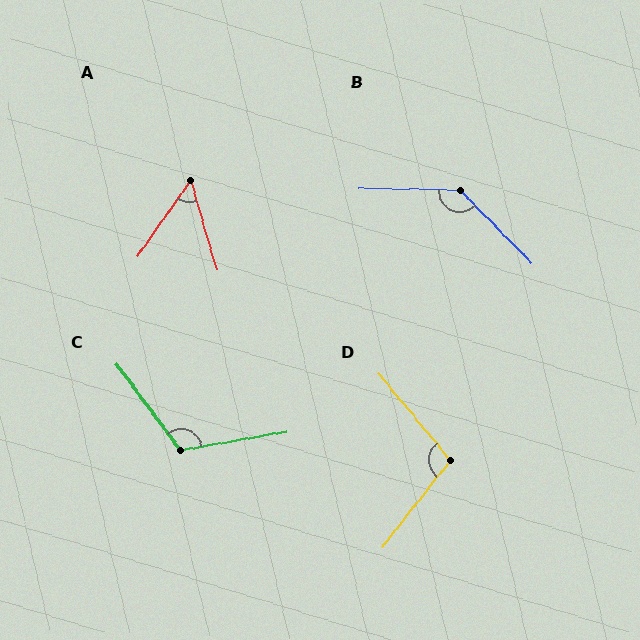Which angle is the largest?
B, at approximately 135 degrees.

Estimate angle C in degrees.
Approximately 117 degrees.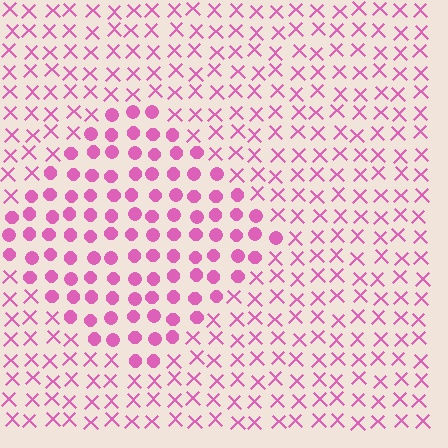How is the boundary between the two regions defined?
The boundary is defined by a change in element shape: circles inside vs. X marks outside. All elements share the same color and spacing.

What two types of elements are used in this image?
The image uses circles inside the diamond region and X marks outside it.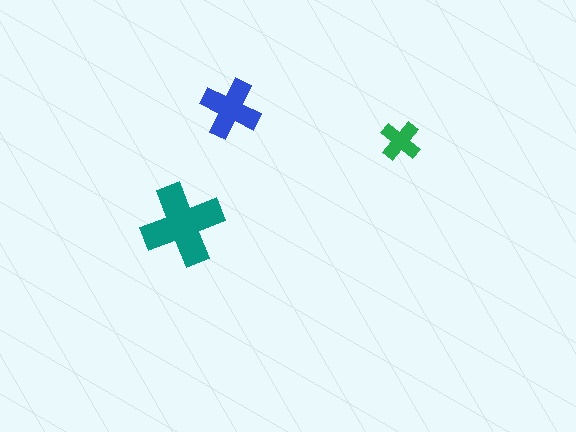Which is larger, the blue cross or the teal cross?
The teal one.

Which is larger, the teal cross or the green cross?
The teal one.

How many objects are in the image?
There are 3 objects in the image.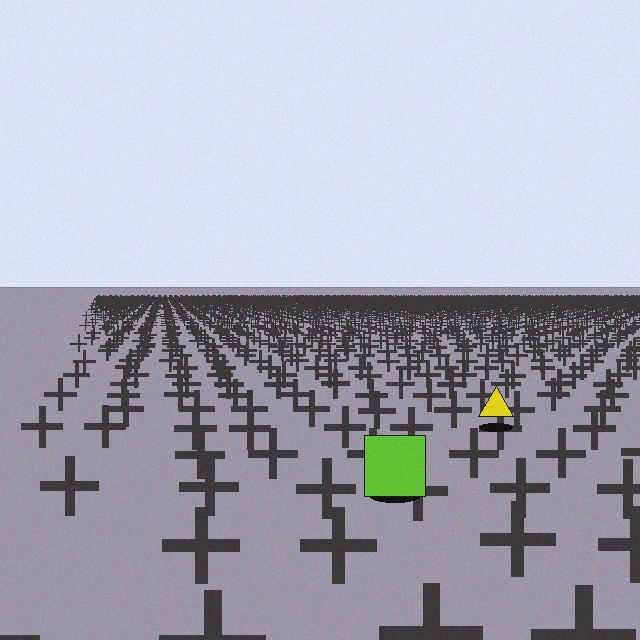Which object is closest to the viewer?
The lime square is closest. The texture marks near it are larger and more spread out.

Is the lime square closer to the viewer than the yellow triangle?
Yes. The lime square is closer — you can tell from the texture gradient: the ground texture is coarser near it.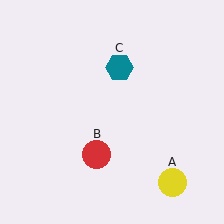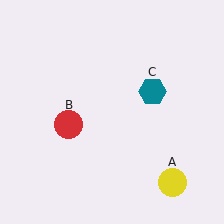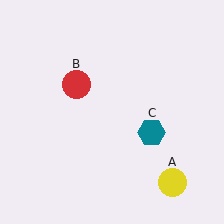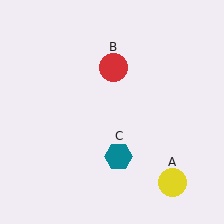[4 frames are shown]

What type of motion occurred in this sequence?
The red circle (object B), teal hexagon (object C) rotated clockwise around the center of the scene.